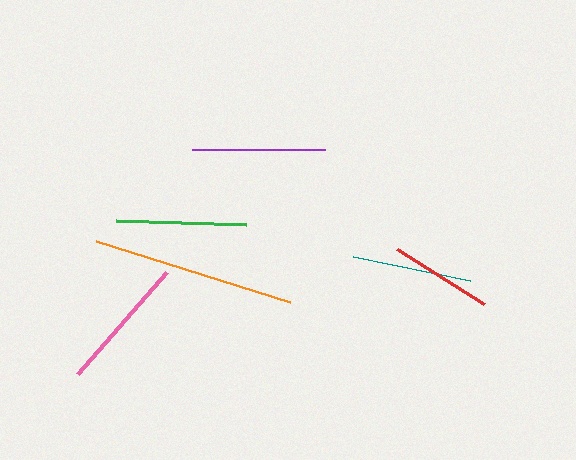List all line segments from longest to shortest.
From longest to shortest: orange, pink, purple, green, teal, red.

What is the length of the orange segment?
The orange segment is approximately 204 pixels long.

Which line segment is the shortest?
The red line is the shortest at approximately 103 pixels.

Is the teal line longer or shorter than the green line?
The green line is longer than the teal line.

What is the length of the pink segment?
The pink segment is approximately 136 pixels long.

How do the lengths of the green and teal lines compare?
The green and teal lines are approximately the same length.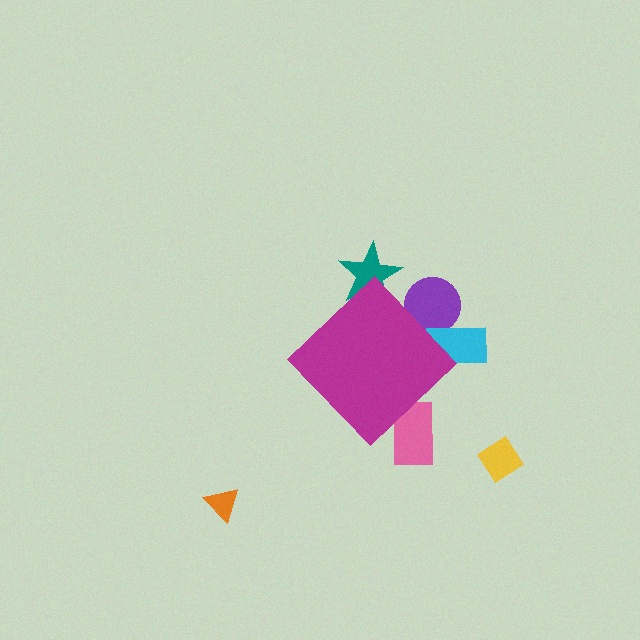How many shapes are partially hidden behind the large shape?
4 shapes are partially hidden.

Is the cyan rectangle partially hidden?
Yes, the cyan rectangle is partially hidden behind the magenta diamond.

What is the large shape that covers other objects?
A magenta diamond.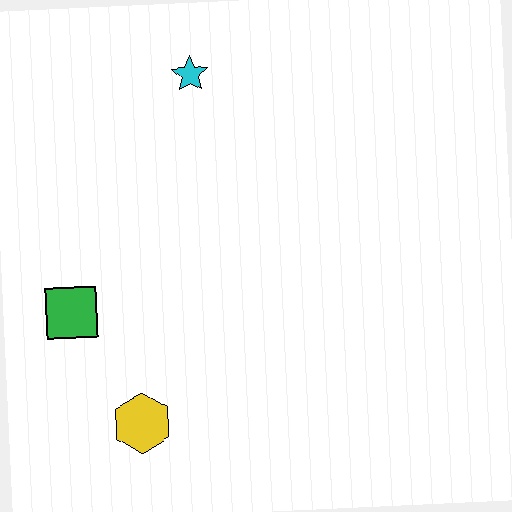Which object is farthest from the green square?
The cyan star is farthest from the green square.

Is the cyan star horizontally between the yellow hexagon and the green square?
No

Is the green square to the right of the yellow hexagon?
No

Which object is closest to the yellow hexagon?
The green square is closest to the yellow hexagon.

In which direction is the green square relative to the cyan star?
The green square is below the cyan star.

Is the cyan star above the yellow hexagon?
Yes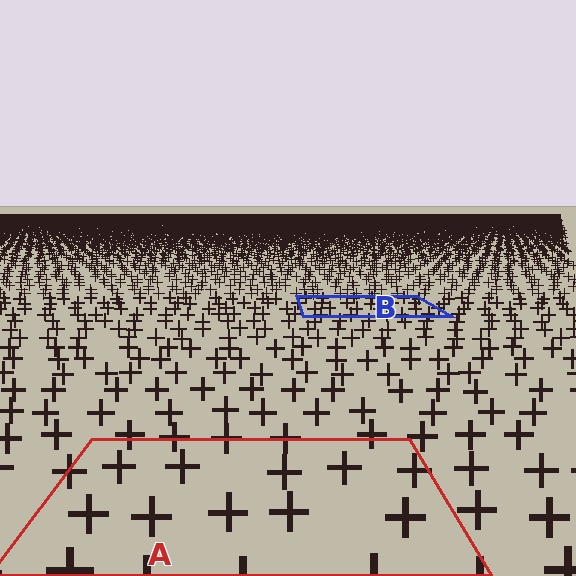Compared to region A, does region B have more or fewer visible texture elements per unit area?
Region B has more texture elements per unit area — they are packed more densely because it is farther away.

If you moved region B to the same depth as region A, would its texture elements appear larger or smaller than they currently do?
They would appear larger. At a closer depth, the same texture elements are projected at a bigger on-screen size.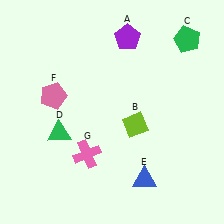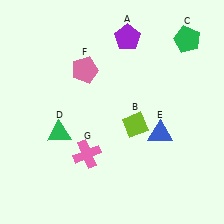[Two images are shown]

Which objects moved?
The objects that moved are: the blue triangle (E), the pink pentagon (F).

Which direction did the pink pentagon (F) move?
The pink pentagon (F) moved right.